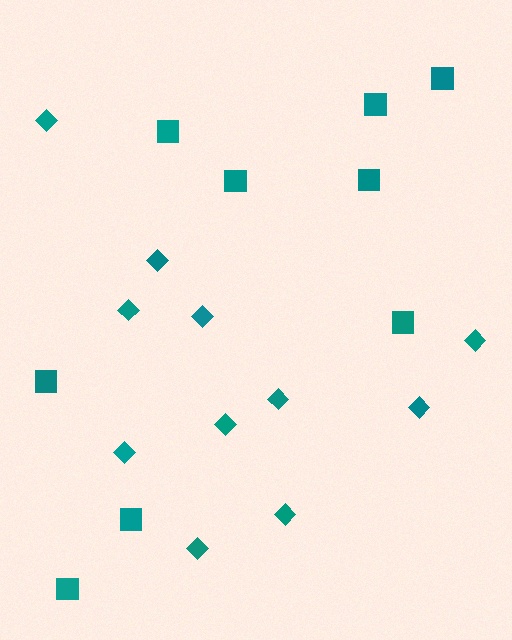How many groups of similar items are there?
There are 2 groups: one group of squares (9) and one group of diamonds (11).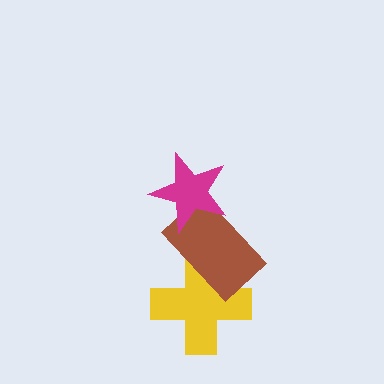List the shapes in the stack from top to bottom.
From top to bottom: the magenta star, the brown rectangle, the yellow cross.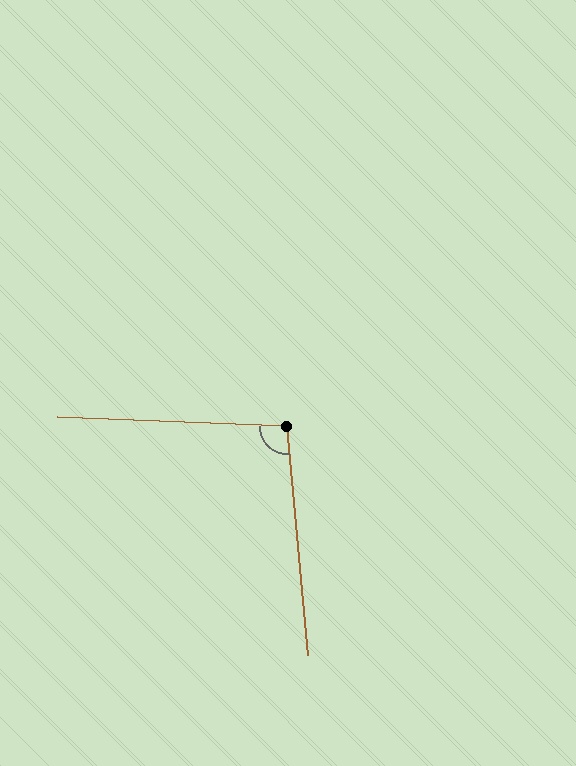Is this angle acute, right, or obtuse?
It is obtuse.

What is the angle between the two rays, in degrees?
Approximately 98 degrees.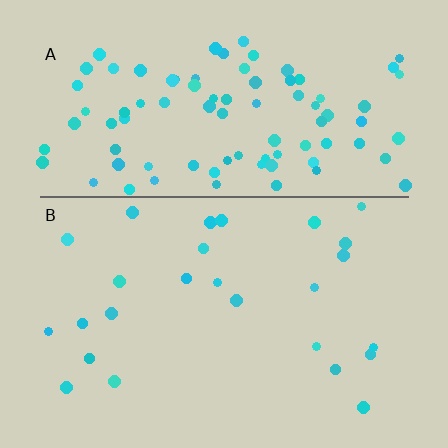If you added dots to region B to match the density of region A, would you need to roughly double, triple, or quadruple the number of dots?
Approximately quadruple.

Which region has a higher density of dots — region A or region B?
A (the top).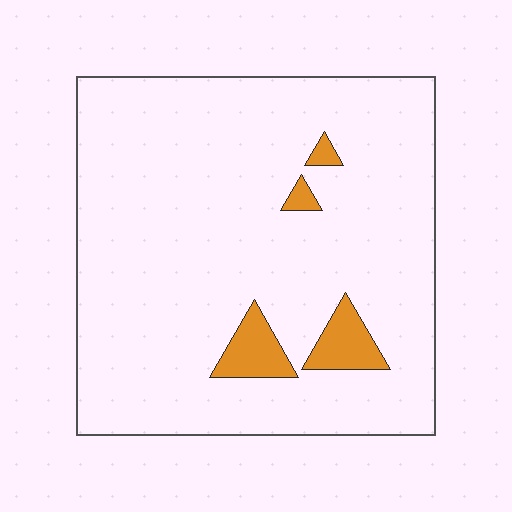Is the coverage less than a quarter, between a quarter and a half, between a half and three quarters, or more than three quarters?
Less than a quarter.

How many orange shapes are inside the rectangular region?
4.